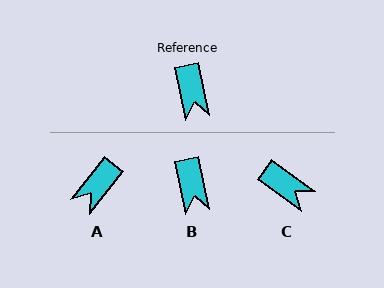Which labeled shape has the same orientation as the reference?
B.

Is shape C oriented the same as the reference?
No, it is off by about 42 degrees.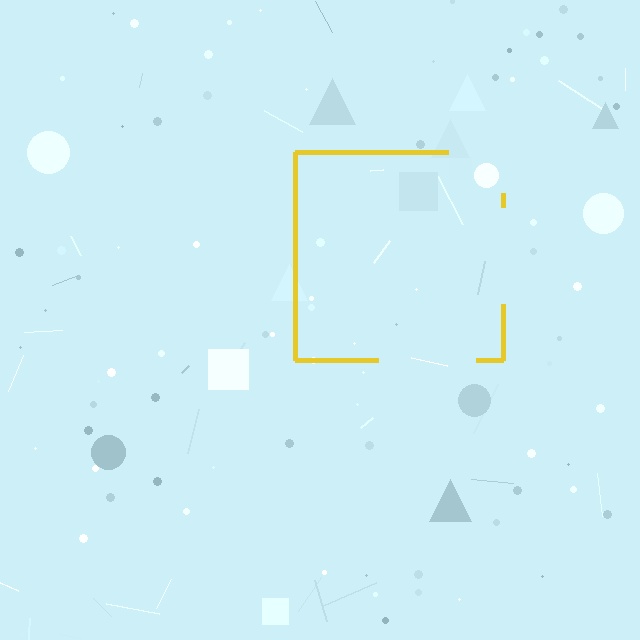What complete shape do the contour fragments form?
The contour fragments form a square.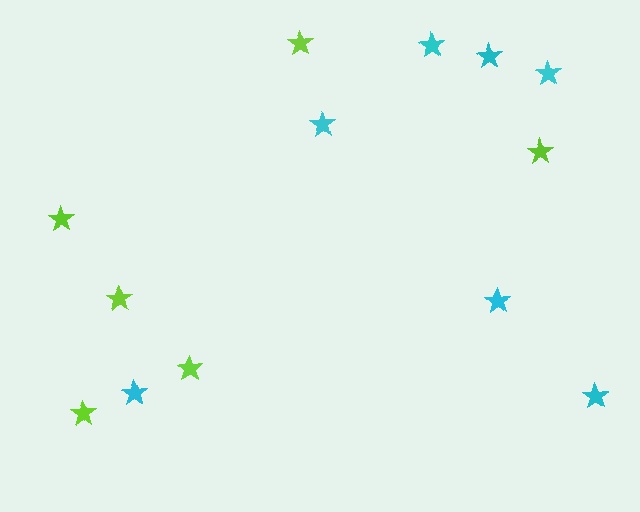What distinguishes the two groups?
There are 2 groups: one group of cyan stars (7) and one group of lime stars (6).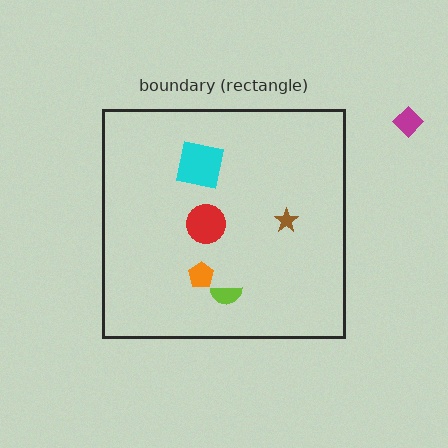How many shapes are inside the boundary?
5 inside, 1 outside.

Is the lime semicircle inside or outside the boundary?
Inside.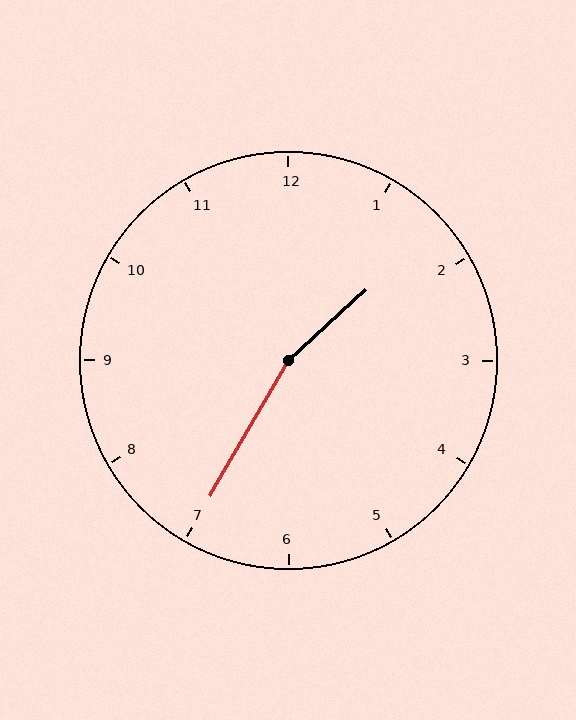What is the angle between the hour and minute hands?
Approximately 162 degrees.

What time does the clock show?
1:35.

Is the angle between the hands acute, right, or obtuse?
It is obtuse.